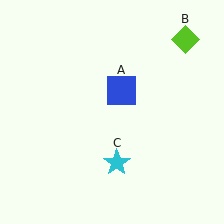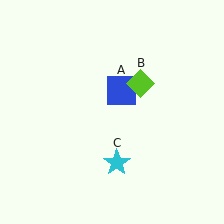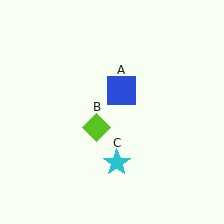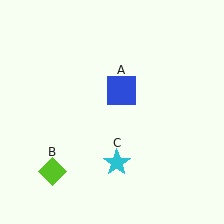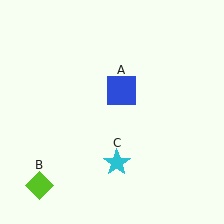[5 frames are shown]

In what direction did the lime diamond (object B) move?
The lime diamond (object B) moved down and to the left.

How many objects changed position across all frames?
1 object changed position: lime diamond (object B).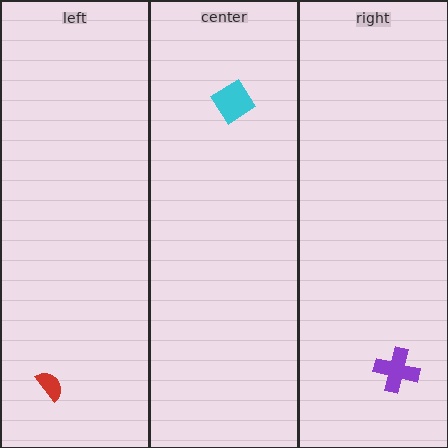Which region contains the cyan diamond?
The center region.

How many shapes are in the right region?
1.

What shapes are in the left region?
The red semicircle.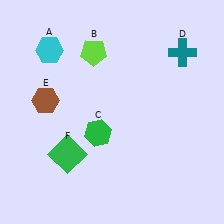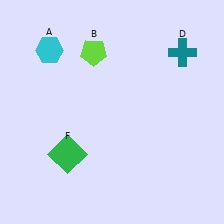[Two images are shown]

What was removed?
The green hexagon (C), the brown hexagon (E) were removed in Image 2.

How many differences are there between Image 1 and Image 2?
There are 2 differences between the two images.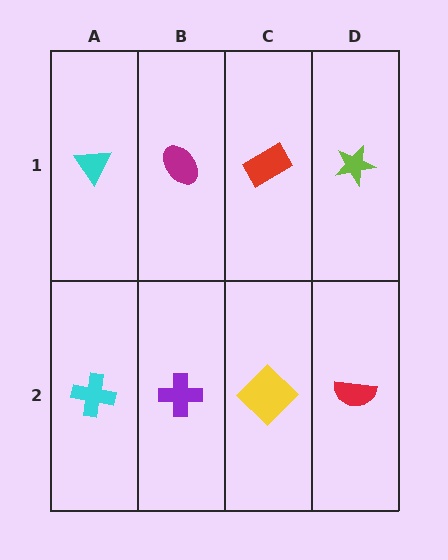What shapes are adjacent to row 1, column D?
A red semicircle (row 2, column D), a red rectangle (row 1, column C).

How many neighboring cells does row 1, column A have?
2.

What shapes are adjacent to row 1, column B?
A purple cross (row 2, column B), a cyan triangle (row 1, column A), a red rectangle (row 1, column C).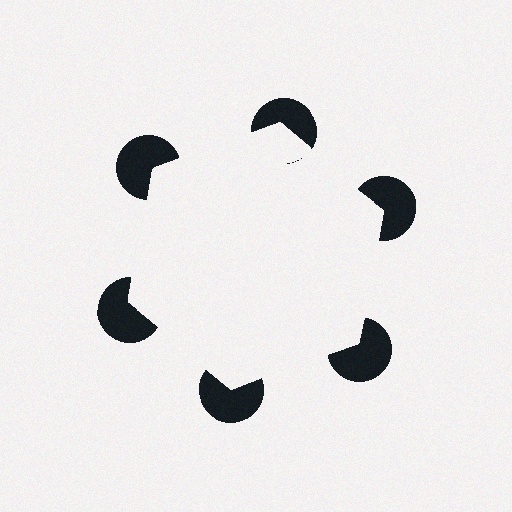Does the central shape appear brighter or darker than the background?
It typically appears slightly brighter than the background, even though no actual brightness change is drawn.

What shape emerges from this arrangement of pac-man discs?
An illusory hexagon — its edges are inferred from the aligned wedge cuts in the pac-man discs, not physically drawn.